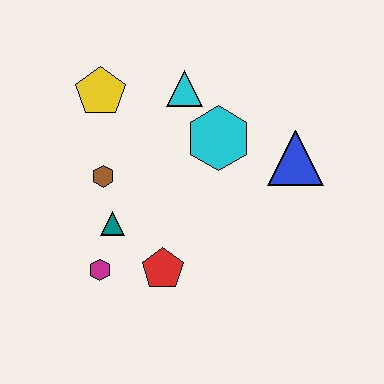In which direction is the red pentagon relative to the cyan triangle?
The red pentagon is below the cyan triangle.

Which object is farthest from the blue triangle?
The magenta hexagon is farthest from the blue triangle.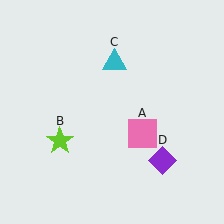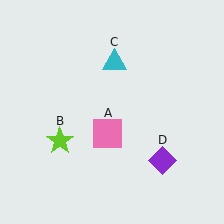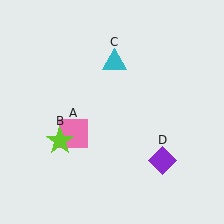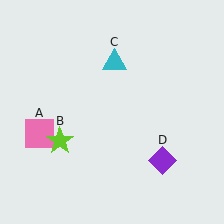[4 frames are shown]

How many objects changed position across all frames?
1 object changed position: pink square (object A).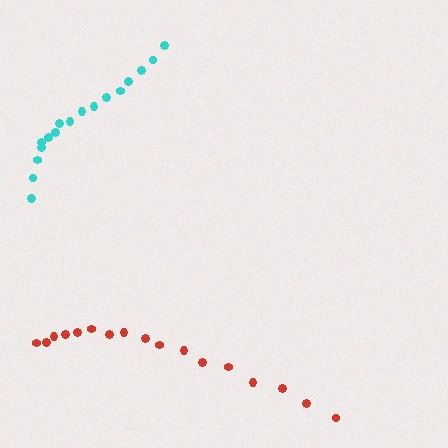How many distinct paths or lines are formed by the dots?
There are 2 distinct paths.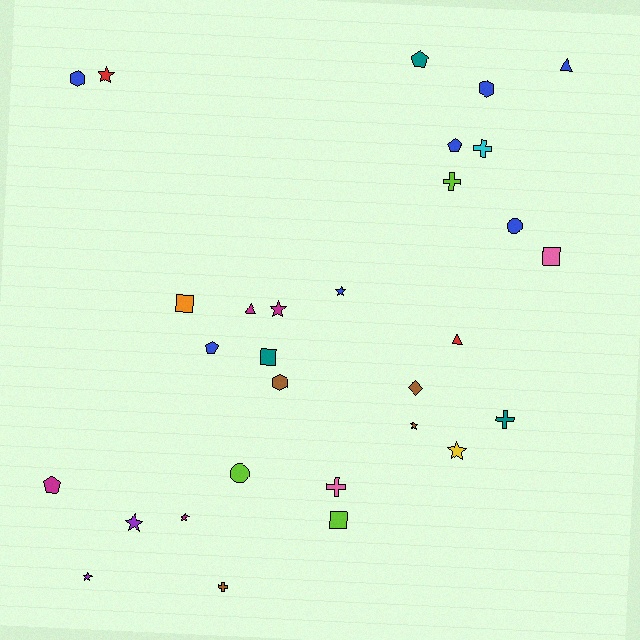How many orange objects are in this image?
There is 1 orange object.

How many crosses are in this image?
There are 5 crosses.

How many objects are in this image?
There are 30 objects.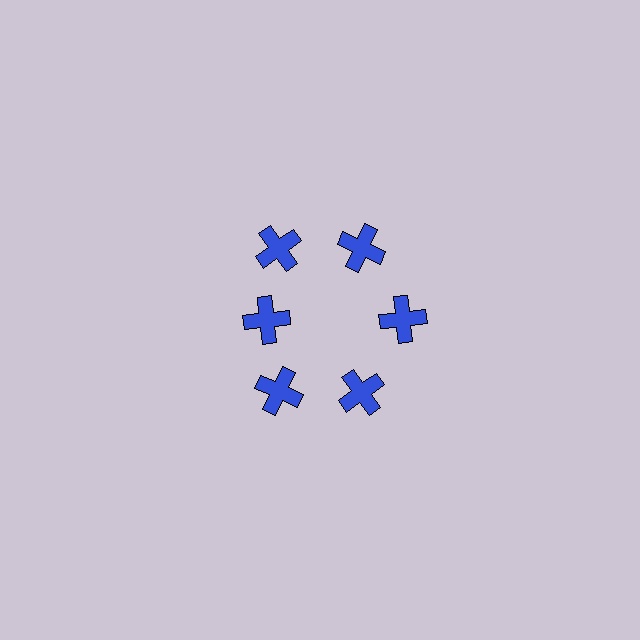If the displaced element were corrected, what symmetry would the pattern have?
It would have 6-fold rotational symmetry — the pattern would map onto itself every 60 degrees.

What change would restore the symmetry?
The symmetry would be restored by moving it outward, back onto the ring so that all 6 crosses sit at equal angles and equal distance from the center.